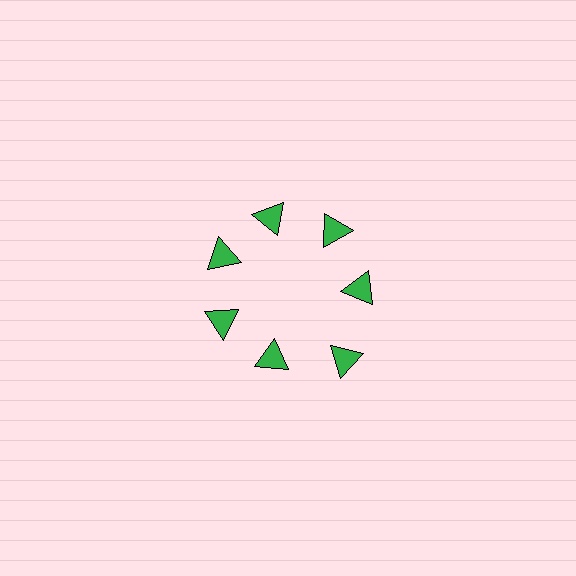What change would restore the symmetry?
The symmetry would be restored by moving it inward, back onto the ring so that all 7 triangles sit at equal angles and equal distance from the center.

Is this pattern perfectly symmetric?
No. The 7 green triangles are arranged in a ring, but one element near the 5 o'clock position is pushed outward from the center, breaking the 7-fold rotational symmetry.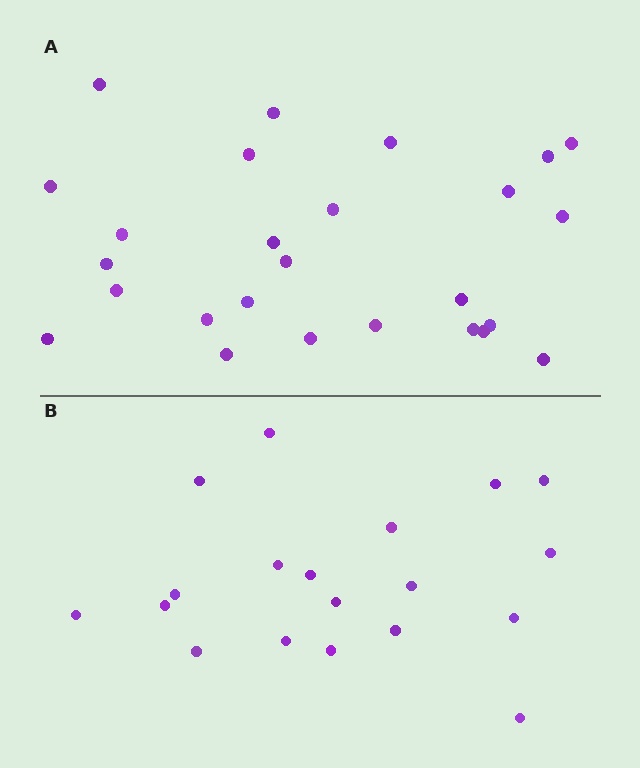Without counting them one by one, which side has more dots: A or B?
Region A (the top region) has more dots.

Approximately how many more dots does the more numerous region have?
Region A has roughly 8 or so more dots than region B.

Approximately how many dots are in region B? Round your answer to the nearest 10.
About 20 dots. (The exact count is 19, which rounds to 20.)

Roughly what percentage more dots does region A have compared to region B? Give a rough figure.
About 35% more.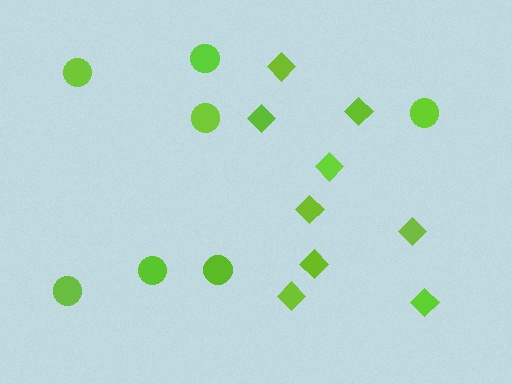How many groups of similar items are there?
There are 2 groups: one group of circles (7) and one group of diamonds (9).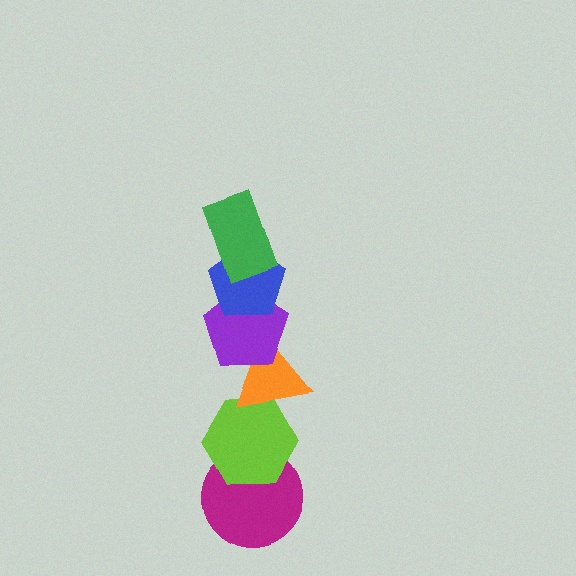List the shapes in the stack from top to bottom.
From top to bottom: the green rectangle, the blue pentagon, the purple pentagon, the orange triangle, the lime hexagon, the magenta circle.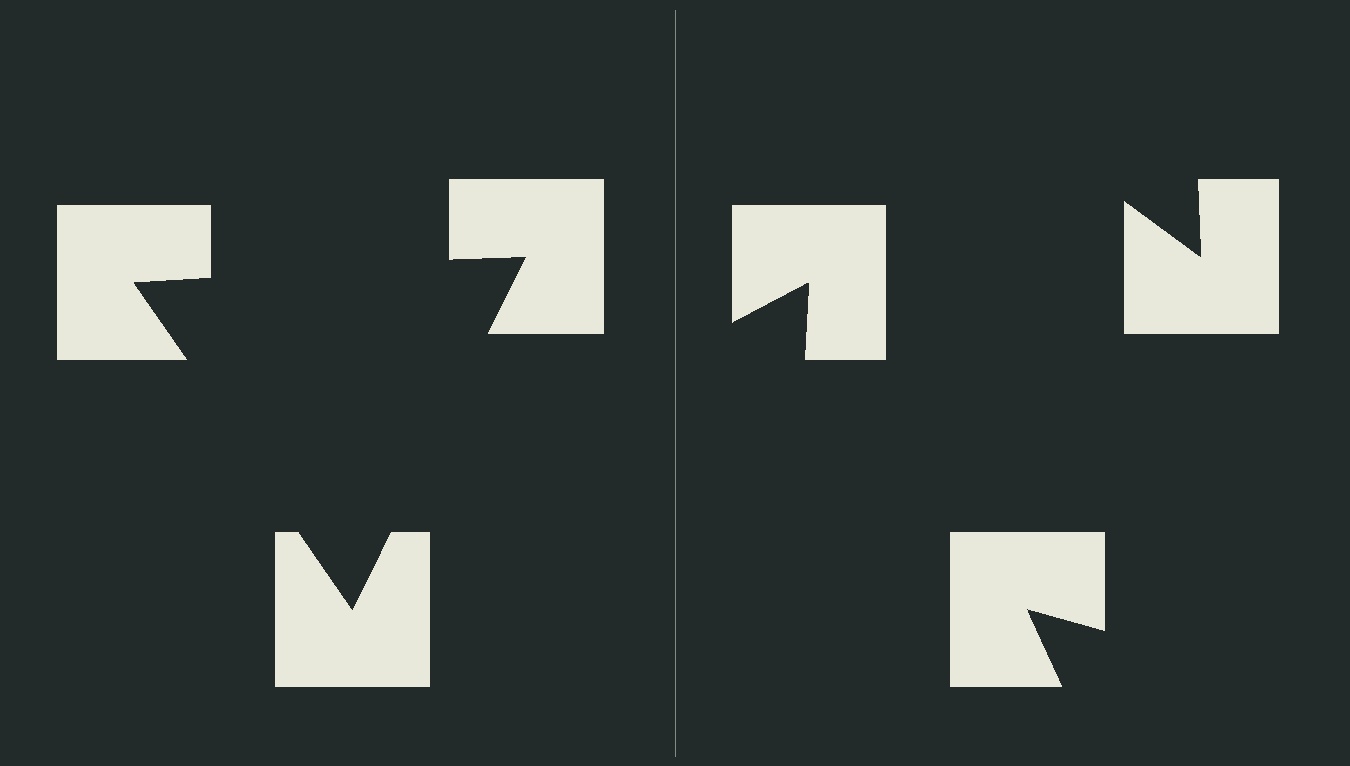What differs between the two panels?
The notched squares are positioned identically on both sides; only the wedge orientations differ. On the left they align to a triangle; on the right they are misaligned.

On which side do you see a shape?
An illusory triangle appears on the left side. On the right side the wedge cuts are rotated, so no coherent shape forms.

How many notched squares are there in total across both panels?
6 — 3 on each side.